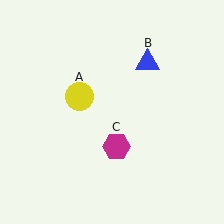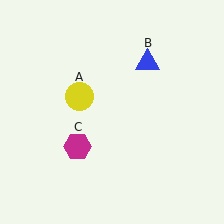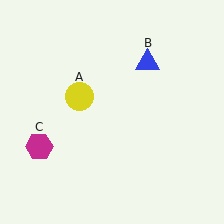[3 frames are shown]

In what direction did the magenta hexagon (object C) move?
The magenta hexagon (object C) moved left.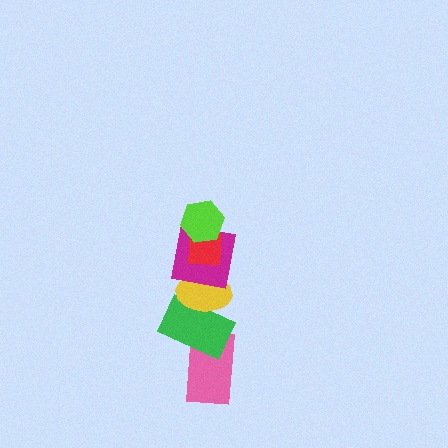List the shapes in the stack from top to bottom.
From top to bottom: the lime hexagon, the red square, the magenta square, the yellow ellipse, the green rectangle, the pink rectangle.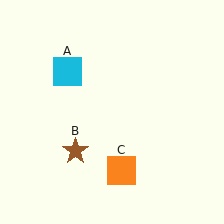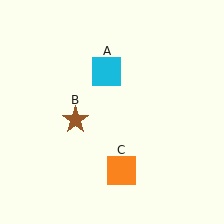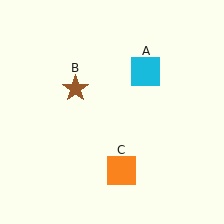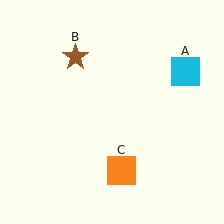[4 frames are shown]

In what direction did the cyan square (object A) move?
The cyan square (object A) moved right.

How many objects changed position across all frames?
2 objects changed position: cyan square (object A), brown star (object B).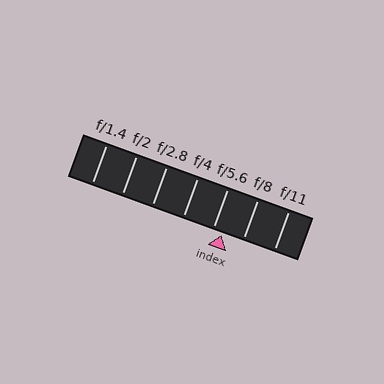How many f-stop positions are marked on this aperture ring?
There are 7 f-stop positions marked.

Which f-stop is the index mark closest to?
The index mark is closest to f/5.6.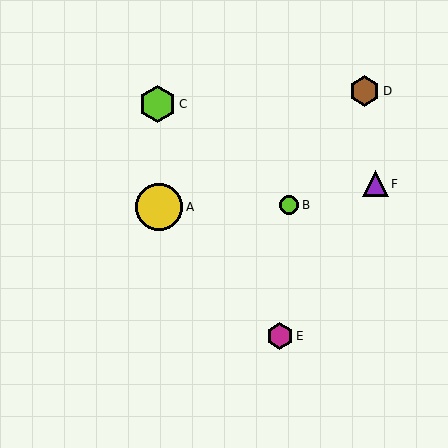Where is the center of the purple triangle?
The center of the purple triangle is at (375, 184).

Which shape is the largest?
The yellow circle (labeled A) is the largest.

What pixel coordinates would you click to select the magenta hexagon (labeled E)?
Click at (280, 336) to select the magenta hexagon E.